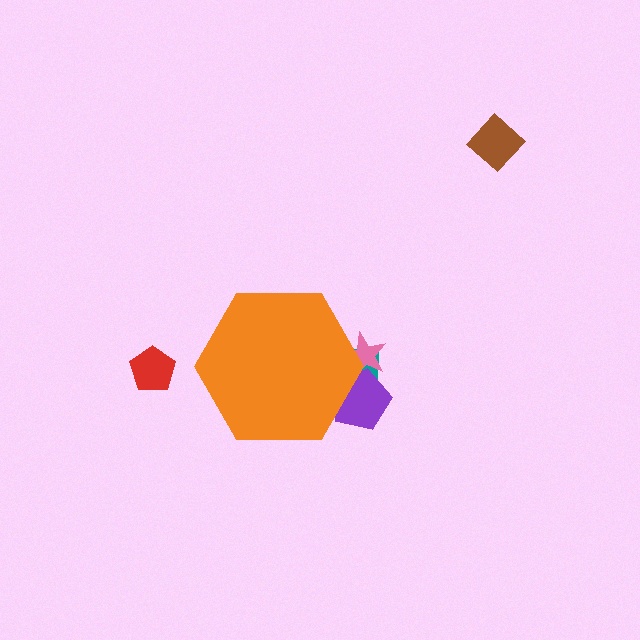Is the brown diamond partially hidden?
No, the brown diamond is fully visible.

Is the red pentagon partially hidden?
No, the red pentagon is fully visible.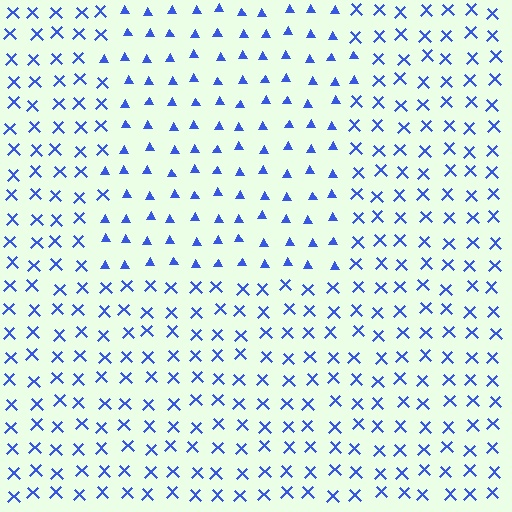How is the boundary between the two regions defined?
The boundary is defined by a change in element shape: triangles inside vs. X marks outside. All elements share the same color and spacing.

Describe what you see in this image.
The image is filled with small blue elements arranged in a uniform grid. A rectangle-shaped region contains triangles, while the surrounding area contains X marks. The boundary is defined purely by the change in element shape.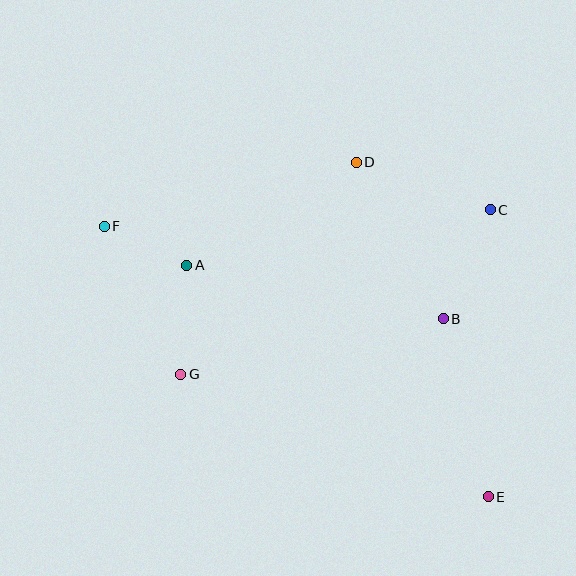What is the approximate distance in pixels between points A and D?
The distance between A and D is approximately 198 pixels.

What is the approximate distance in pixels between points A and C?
The distance between A and C is approximately 308 pixels.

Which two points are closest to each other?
Points A and F are closest to each other.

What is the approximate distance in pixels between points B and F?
The distance between B and F is approximately 351 pixels.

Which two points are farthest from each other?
Points E and F are farthest from each other.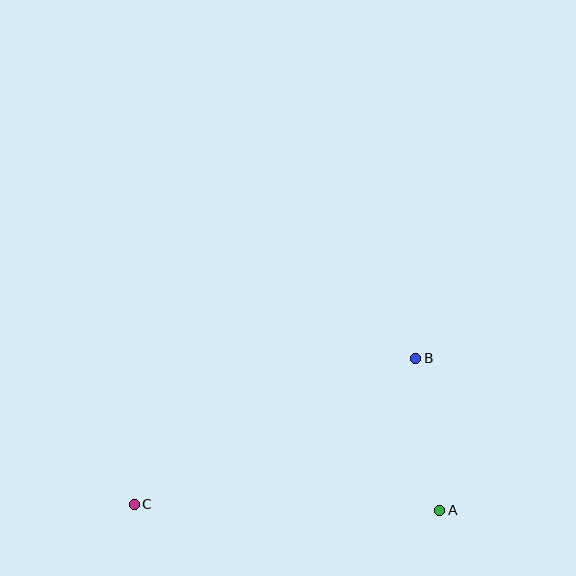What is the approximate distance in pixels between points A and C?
The distance between A and C is approximately 305 pixels.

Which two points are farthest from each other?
Points B and C are farthest from each other.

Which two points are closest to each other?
Points A and B are closest to each other.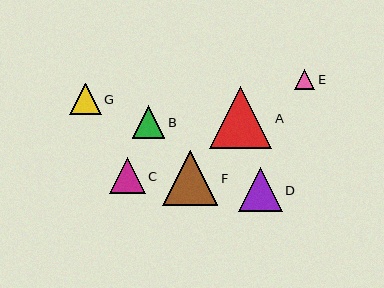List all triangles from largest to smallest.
From largest to smallest: A, F, D, C, B, G, E.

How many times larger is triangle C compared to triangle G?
Triangle C is approximately 1.1 times the size of triangle G.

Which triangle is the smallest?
Triangle E is the smallest with a size of approximately 20 pixels.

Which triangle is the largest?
Triangle A is the largest with a size of approximately 63 pixels.